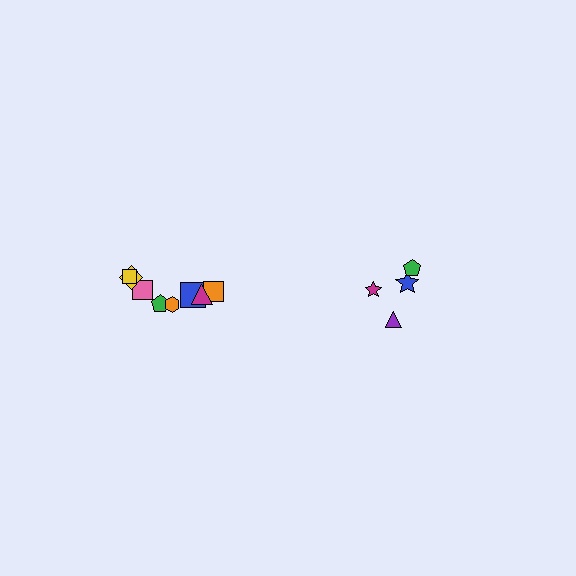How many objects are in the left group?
There are 8 objects.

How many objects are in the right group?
There are 4 objects.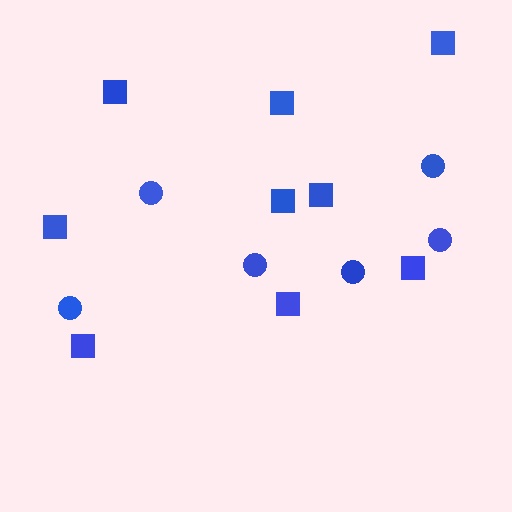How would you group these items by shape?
There are 2 groups: one group of squares (9) and one group of circles (6).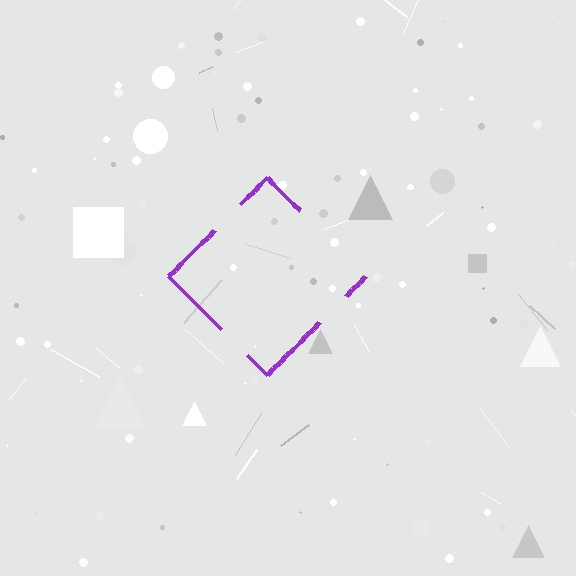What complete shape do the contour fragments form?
The contour fragments form a diamond.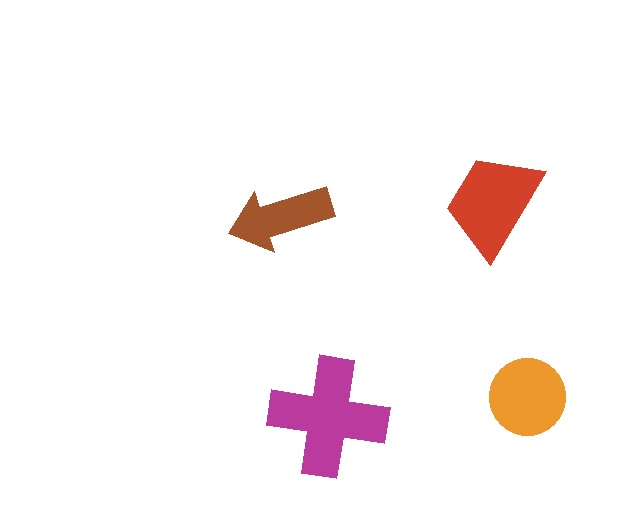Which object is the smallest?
The brown arrow.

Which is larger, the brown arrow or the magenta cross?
The magenta cross.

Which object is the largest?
The magenta cross.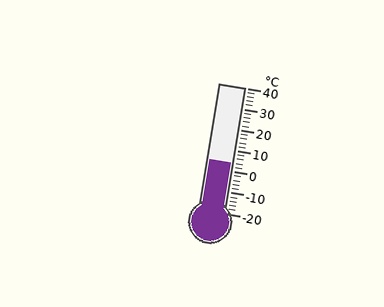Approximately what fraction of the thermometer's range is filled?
The thermometer is filled to approximately 40% of its range.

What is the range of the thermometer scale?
The thermometer scale ranges from -20°C to 40°C.